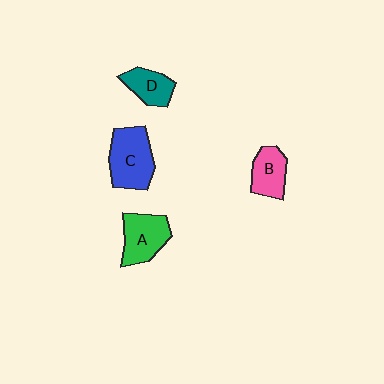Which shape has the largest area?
Shape C (blue).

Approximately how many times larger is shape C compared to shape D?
Approximately 1.7 times.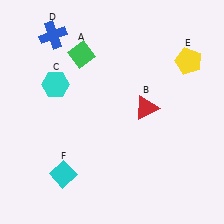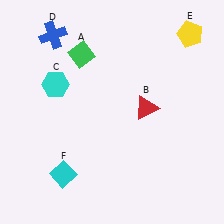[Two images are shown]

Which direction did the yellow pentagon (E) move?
The yellow pentagon (E) moved up.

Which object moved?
The yellow pentagon (E) moved up.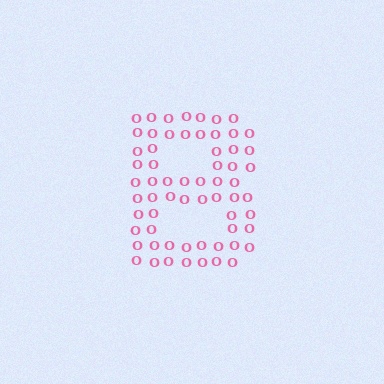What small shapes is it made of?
It is made of small letter O's.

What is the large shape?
The large shape is the letter B.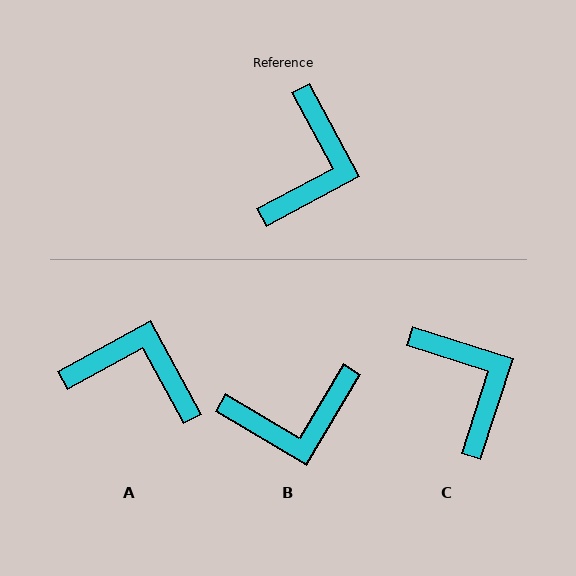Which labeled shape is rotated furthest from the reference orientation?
A, about 90 degrees away.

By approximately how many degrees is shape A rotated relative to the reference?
Approximately 90 degrees counter-clockwise.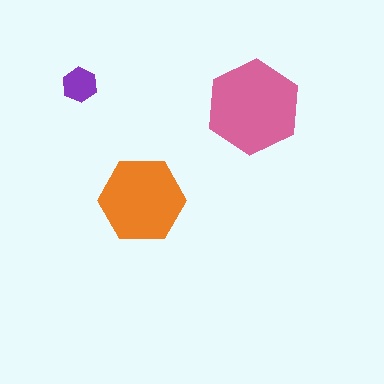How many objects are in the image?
There are 3 objects in the image.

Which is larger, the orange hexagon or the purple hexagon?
The orange one.